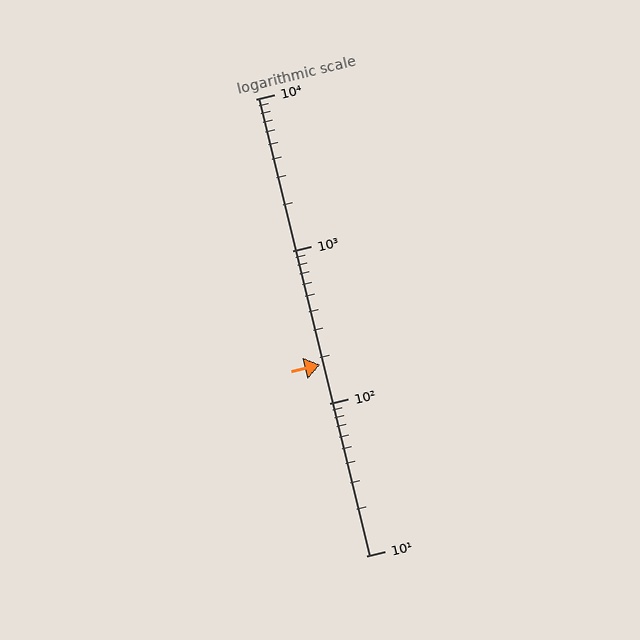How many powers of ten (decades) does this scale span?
The scale spans 3 decades, from 10 to 10000.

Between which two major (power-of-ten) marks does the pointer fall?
The pointer is between 100 and 1000.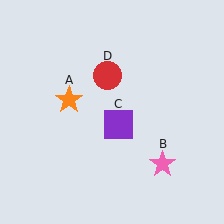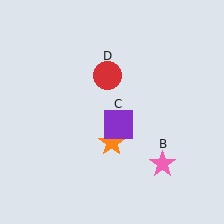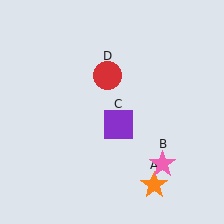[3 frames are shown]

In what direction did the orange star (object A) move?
The orange star (object A) moved down and to the right.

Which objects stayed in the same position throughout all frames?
Pink star (object B) and purple square (object C) and red circle (object D) remained stationary.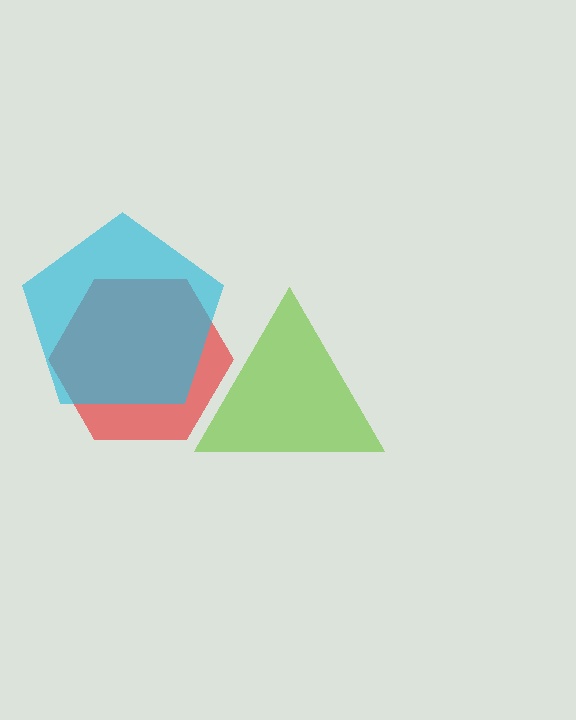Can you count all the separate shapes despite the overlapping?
Yes, there are 3 separate shapes.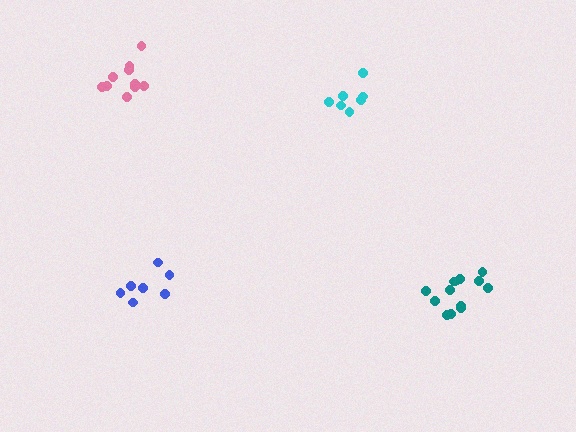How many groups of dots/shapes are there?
There are 4 groups.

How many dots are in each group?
Group 1: 13 dots, Group 2: 7 dots, Group 3: 7 dots, Group 4: 10 dots (37 total).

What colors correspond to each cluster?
The clusters are colored: teal, blue, cyan, pink.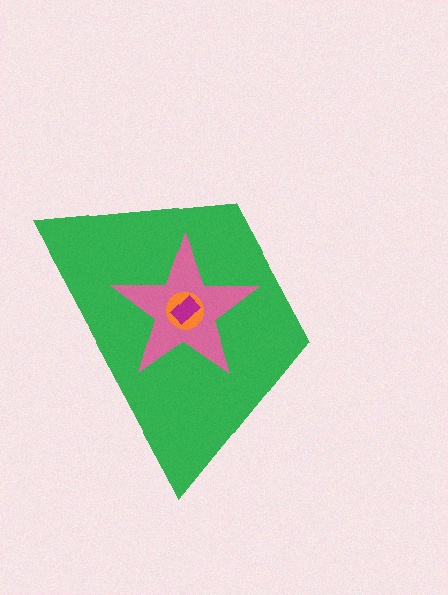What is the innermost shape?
The magenta rectangle.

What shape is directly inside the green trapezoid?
The pink star.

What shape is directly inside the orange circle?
The magenta rectangle.